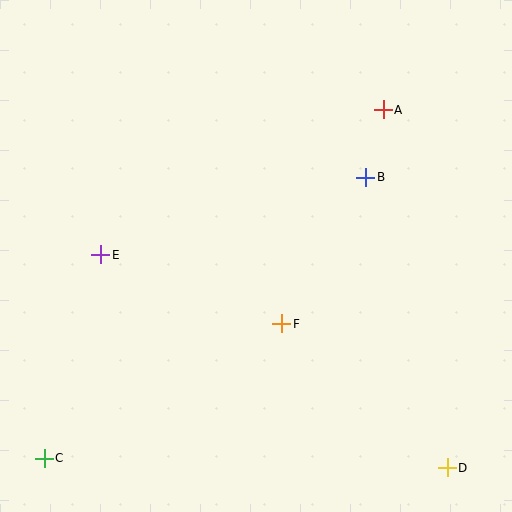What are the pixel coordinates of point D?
Point D is at (447, 468).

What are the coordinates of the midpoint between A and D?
The midpoint between A and D is at (415, 289).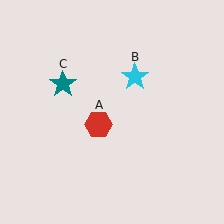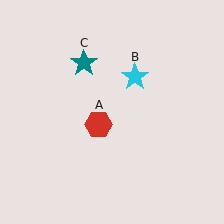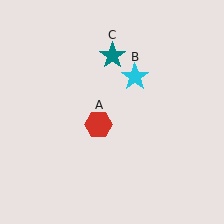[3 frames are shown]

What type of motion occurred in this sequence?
The teal star (object C) rotated clockwise around the center of the scene.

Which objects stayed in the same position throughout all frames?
Red hexagon (object A) and cyan star (object B) remained stationary.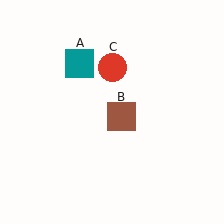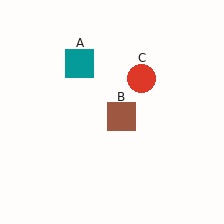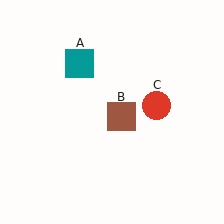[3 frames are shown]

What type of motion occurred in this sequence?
The red circle (object C) rotated clockwise around the center of the scene.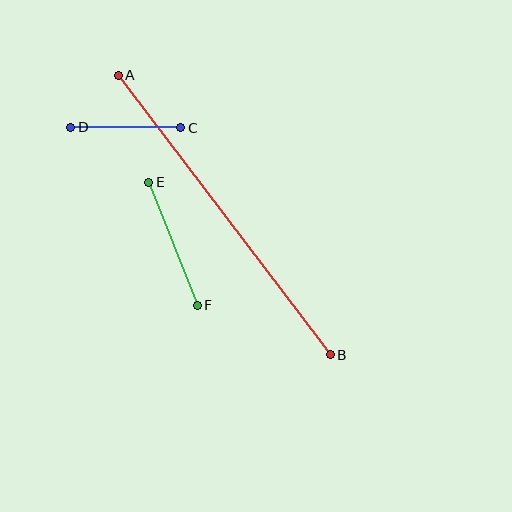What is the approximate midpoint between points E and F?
The midpoint is at approximately (173, 244) pixels.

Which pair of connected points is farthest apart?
Points A and B are farthest apart.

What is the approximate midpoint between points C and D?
The midpoint is at approximately (126, 127) pixels.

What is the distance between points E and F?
The distance is approximately 132 pixels.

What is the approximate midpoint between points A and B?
The midpoint is at approximately (224, 215) pixels.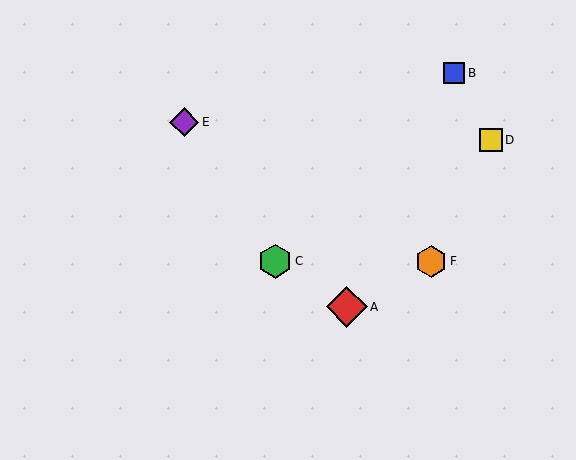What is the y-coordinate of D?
Object D is at y≈140.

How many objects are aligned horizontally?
2 objects (C, F) are aligned horizontally.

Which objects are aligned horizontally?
Objects C, F are aligned horizontally.